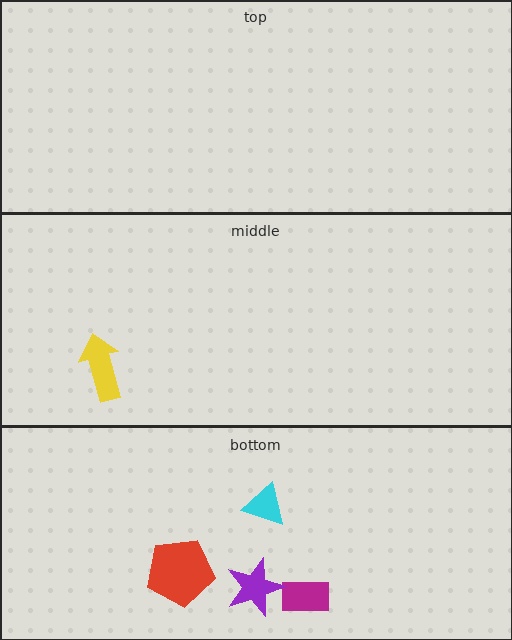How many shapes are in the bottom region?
4.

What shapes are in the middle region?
The yellow arrow.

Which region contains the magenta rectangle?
The bottom region.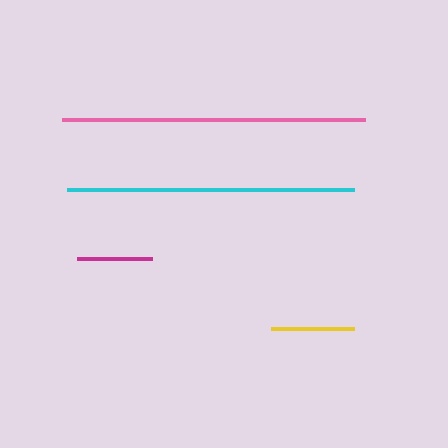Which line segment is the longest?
The pink line is the longest at approximately 303 pixels.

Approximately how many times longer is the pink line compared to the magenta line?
The pink line is approximately 4.1 times the length of the magenta line.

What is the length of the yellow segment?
The yellow segment is approximately 83 pixels long.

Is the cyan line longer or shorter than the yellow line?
The cyan line is longer than the yellow line.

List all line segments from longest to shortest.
From longest to shortest: pink, cyan, yellow, magenta.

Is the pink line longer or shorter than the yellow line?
The pink line is longer than the yellow line.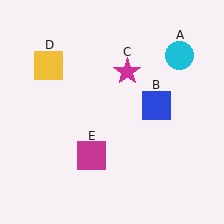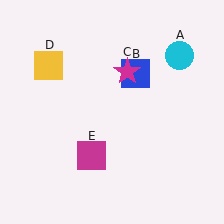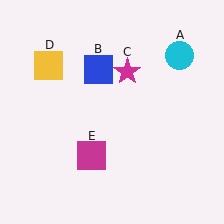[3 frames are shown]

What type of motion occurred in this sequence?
The blue square (object B) rotated counterclockwise around the center of the scene.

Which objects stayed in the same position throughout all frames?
Cyan circle (object A) and magenta star (object C) and yellow square (object D) and magenta square (object E) remained stationary.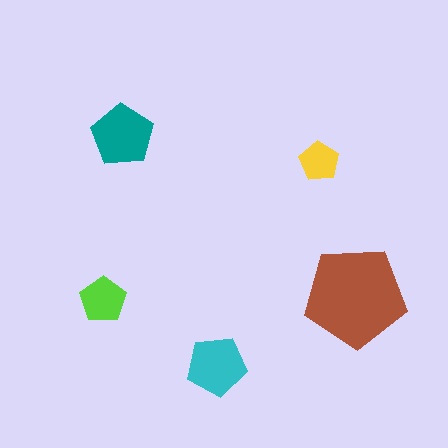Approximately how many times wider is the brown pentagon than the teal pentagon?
About 1.5 times wider.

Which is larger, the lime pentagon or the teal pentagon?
The teal one.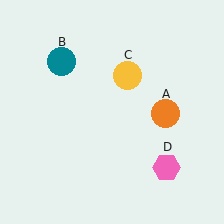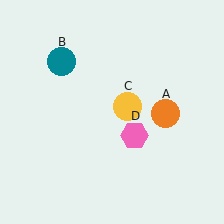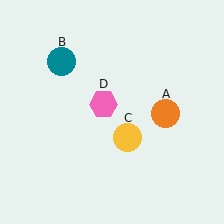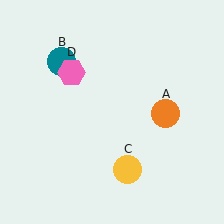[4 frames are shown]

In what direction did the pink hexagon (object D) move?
The pink hexagon (object D) moved up and to the left.